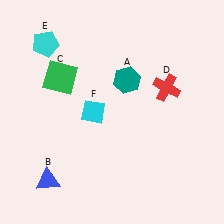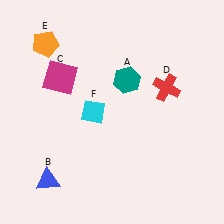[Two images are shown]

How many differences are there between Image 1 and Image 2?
There are 2 differences between the two images.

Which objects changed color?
C changed from green to magenta. E changed from cyan to orange.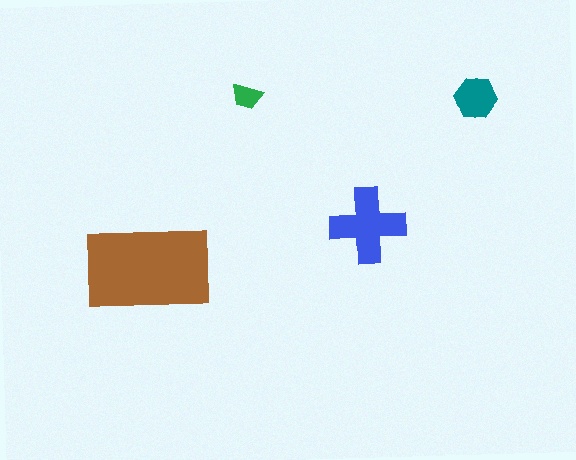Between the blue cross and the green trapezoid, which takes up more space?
The blue cross.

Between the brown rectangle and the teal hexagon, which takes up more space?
The brown rectangle.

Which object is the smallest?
The green trapezoid.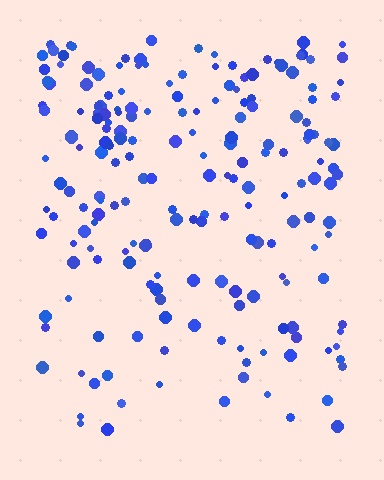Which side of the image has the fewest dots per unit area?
The bottom.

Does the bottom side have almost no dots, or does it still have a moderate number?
Still a moderate number, just noticeably fewer than the top.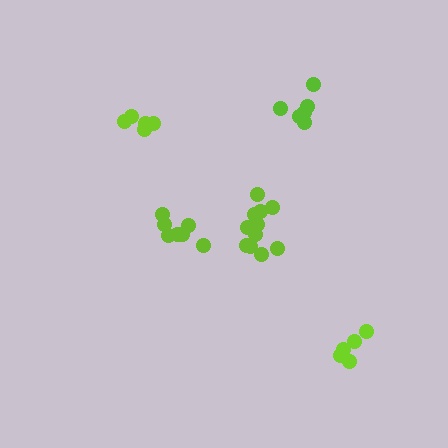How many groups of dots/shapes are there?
There are 5 groups.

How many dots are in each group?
Group 1: 6 dots, Group 2: 5 dots, Group 3: 8 dots, Group 4: 5 dots, Group 5: 11 dots (35 total).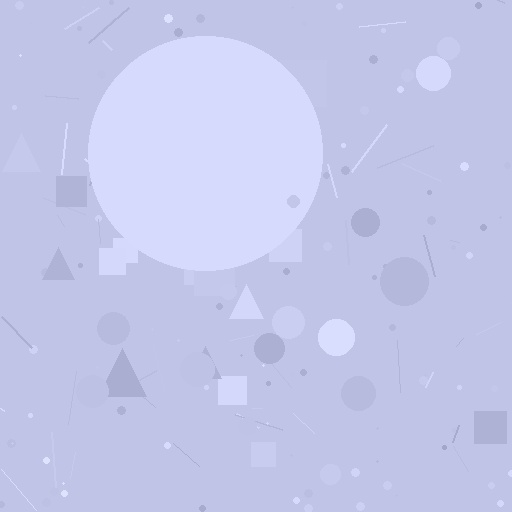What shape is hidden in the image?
A circle is hidden in the image.